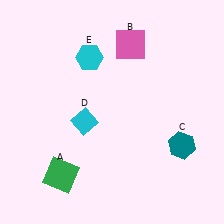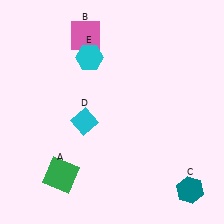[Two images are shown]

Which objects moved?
The objects that moved are: the pink square (B), the teal hexagon (C).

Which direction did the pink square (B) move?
The pink square (B) moved left.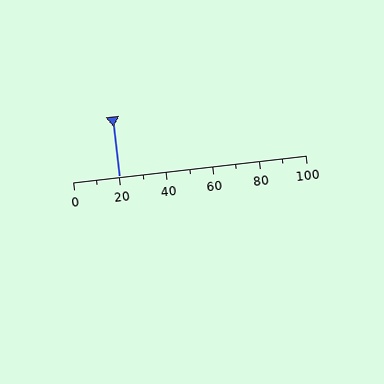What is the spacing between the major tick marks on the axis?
The major ticks are spaced 20 apart.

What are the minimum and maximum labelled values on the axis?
The axis runs from 0 to 100.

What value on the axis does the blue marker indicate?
The marker indicates approximately 20.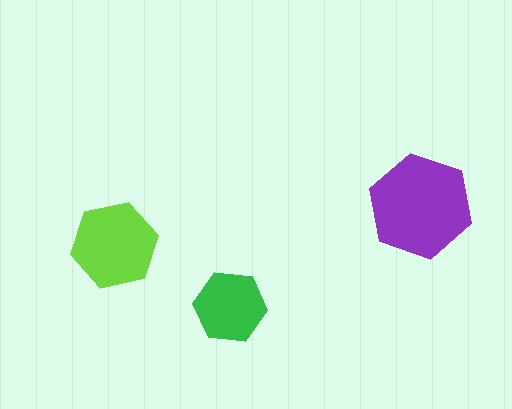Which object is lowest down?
The green hexagon is bottommost.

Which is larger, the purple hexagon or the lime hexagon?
The purple one.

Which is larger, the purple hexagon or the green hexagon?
The purple one.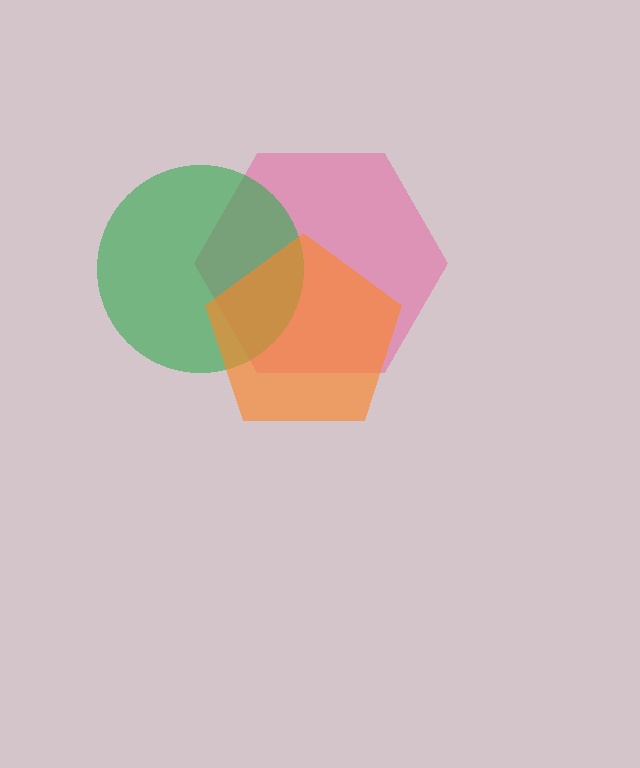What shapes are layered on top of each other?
The layered shapes are: a pink hexagon, a green circle, an orange pentagon.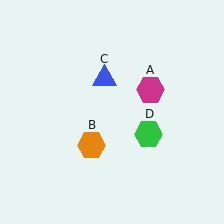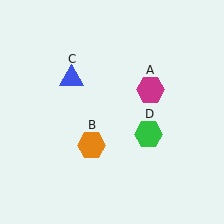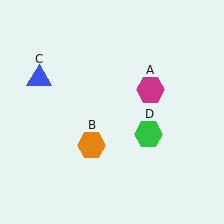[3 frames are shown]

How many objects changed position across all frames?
1 object changed position: blue triangle (object C).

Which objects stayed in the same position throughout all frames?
Magenta hexagon (object A) and orange hexagon (object B) and green hexagon (object D) remained stationary.